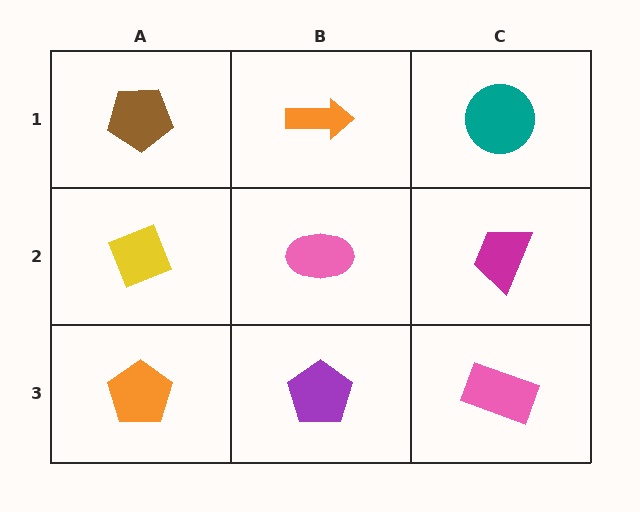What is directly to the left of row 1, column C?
An orange arrow.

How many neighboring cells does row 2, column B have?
4.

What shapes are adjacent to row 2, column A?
A brown pentagon (row 1, column A), an orange pentagon (row 3, column A), a pink ellipse (row 2, column B).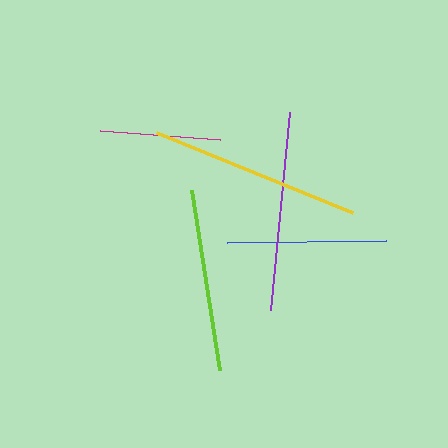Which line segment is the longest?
The yellow line is the longest at approximately 213 pixels.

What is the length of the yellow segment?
The yellow segment is approximately 213 pixels long.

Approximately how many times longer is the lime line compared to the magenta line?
The lime line is approximately 1.5 times the length of the magenta line.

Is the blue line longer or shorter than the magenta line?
The blue line is longer than the magenta line.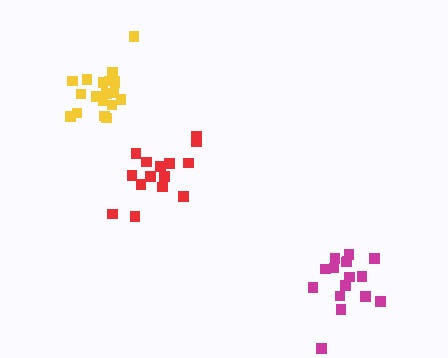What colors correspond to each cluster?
The clusters are colored: magenta, red, yellow.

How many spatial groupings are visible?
There are 3 spatial groupings.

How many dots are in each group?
Group 1: 16 dots, Group 2: 15 dots, Group 3: 19 dots (50 total).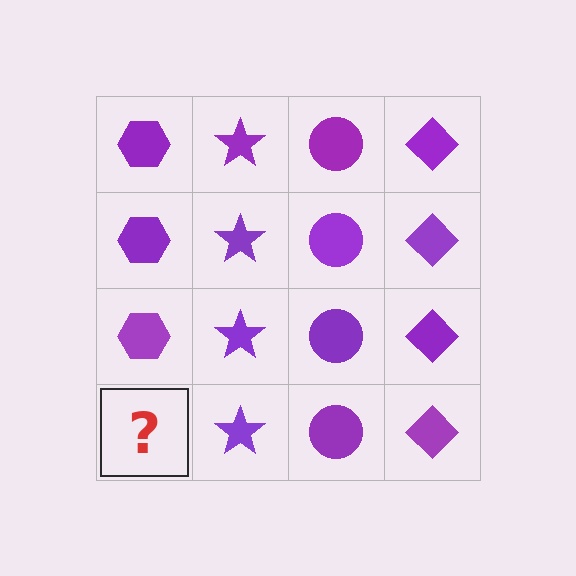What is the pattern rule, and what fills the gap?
The rule is that each column has a consistent shape. The gap should be filled with a purple hexagon.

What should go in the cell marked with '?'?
The missing cell should contain a purple hexagon.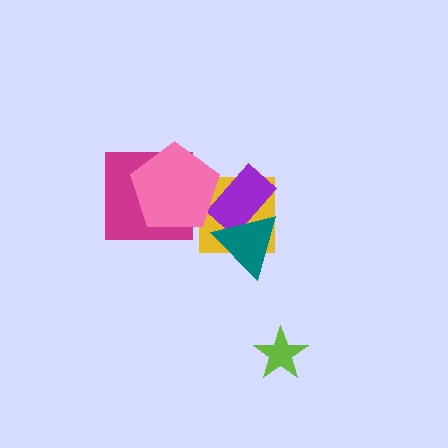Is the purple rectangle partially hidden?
Yes, it is partially covered by another shape.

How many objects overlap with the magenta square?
1 object overlaps with the magenta square.